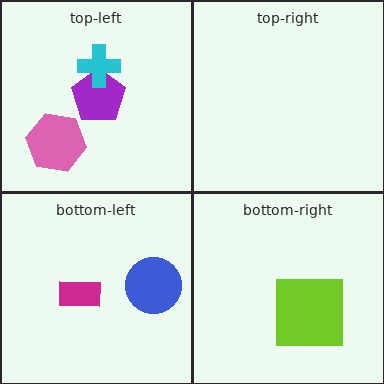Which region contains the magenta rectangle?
The bottom-left region.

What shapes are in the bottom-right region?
The lime square.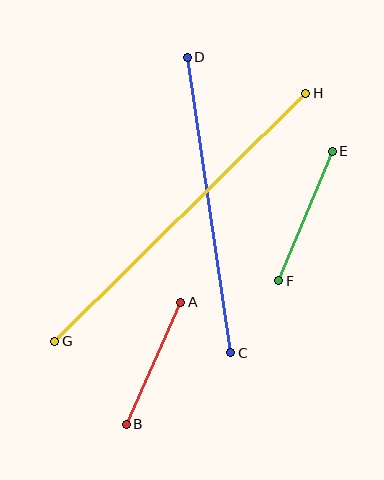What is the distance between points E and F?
The distance is approximately 140 pixels.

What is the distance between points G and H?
The distance is approximately 353 pixels.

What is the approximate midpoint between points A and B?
The midpoint is at approximately (154, 363) pixels.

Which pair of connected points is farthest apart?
Points G and H are farthest apart.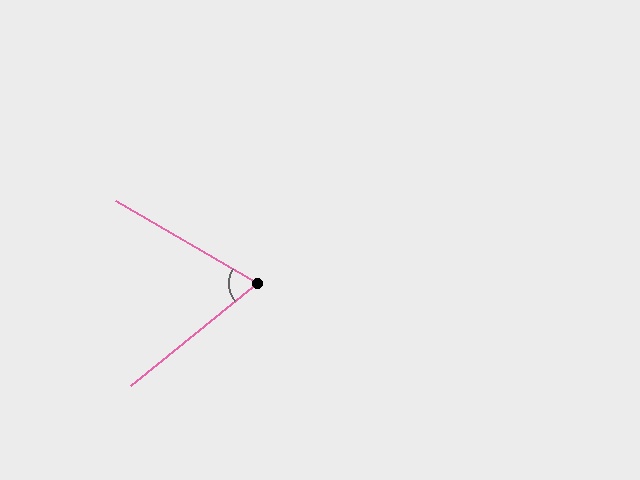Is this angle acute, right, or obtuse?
It is acute.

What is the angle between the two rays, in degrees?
Approximately 69 degrees.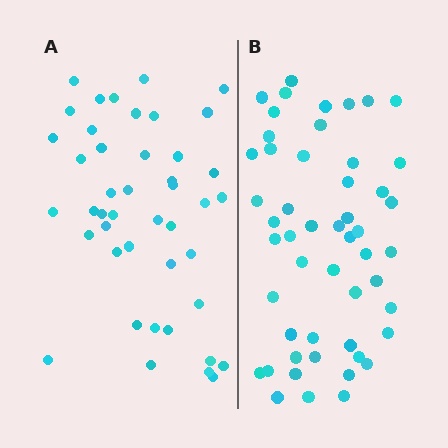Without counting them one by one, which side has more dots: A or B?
Region B (the right region) has more dots.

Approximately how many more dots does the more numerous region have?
Region B has roughly 8 or so more dots than region A.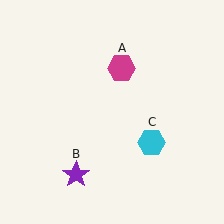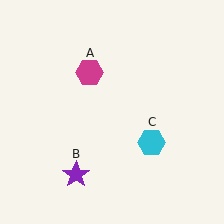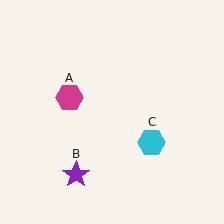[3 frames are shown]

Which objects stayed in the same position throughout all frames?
Purple star (object B) and cyan hexagon (object C) remained stationary.